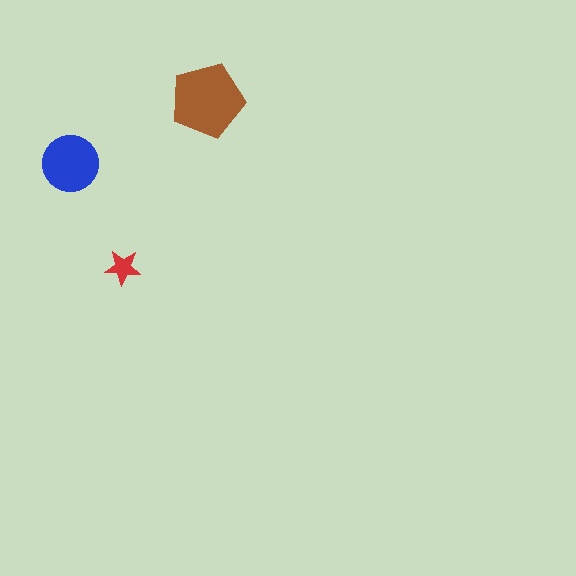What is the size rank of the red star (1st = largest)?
3rd.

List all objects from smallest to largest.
The red star, the blue circle, the brown pentagon.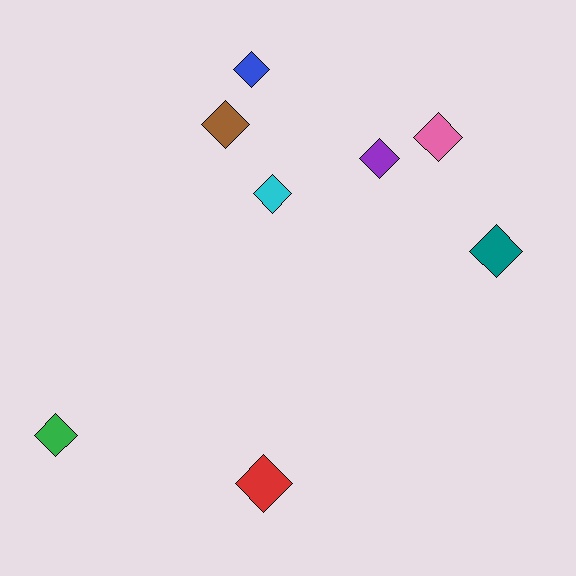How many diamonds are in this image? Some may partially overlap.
There are 8 diamonds.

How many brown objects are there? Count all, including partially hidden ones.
There is 1 brown object.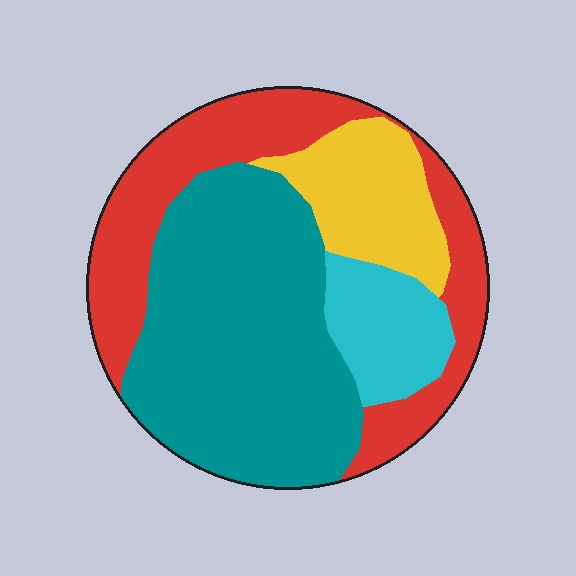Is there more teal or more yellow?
Teal.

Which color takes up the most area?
Teal, at roughly 45%.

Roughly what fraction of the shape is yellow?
Yellow takes up less than a quarter of the shape.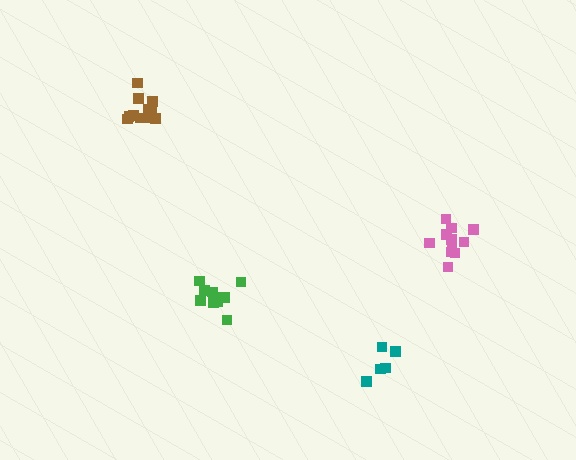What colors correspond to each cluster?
The clusters are colored: brown, pink, teal, green.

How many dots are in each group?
Group 1: 11 dots, Group 2: 11 dots, Group 3: 5 dots, Group 4: 11 dots (38 total).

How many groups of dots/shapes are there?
There are 4 groups.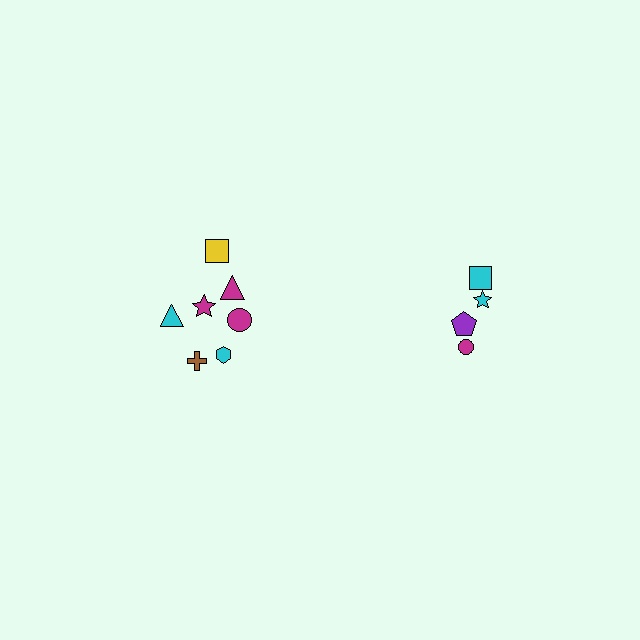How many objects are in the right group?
There are 4 objects.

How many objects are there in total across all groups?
There are 11 objects.